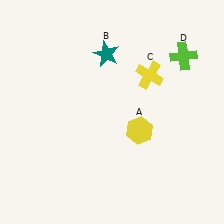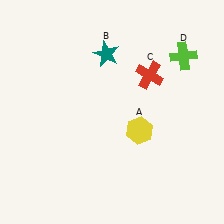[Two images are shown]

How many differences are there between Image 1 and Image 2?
There is 1 difference between the two images.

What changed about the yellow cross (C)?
In Image 1, C is yellow. In Image 2, it changed to red.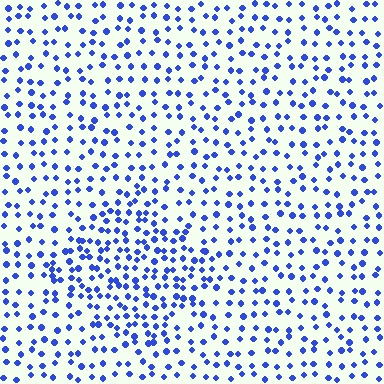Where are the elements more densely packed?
The elements are more densely packed inside the diamond boundary.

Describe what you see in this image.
The image contains small blue elements arranged at two different densities. A diamond-shaped region is visible where the elements are more densely packed than the surrounding area.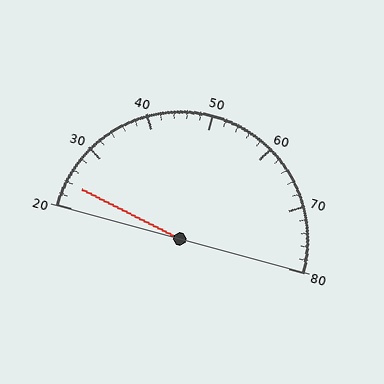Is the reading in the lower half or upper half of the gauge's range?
The reading is in the lower half of the range (20 to 80).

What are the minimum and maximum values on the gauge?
The gauge ranges from 20 to 80.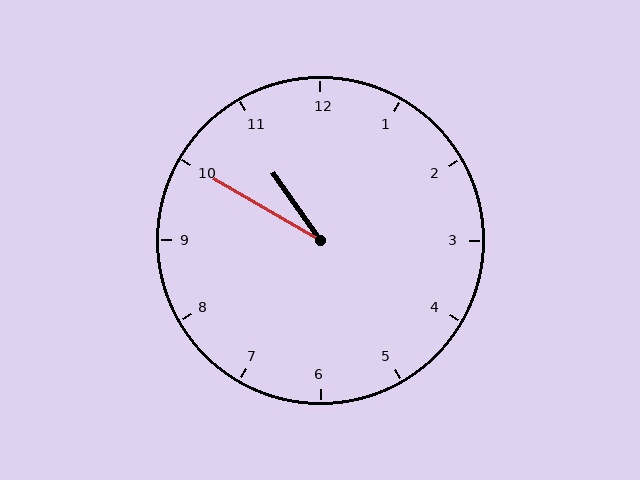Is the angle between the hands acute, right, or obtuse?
It is acute.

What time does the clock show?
10:50.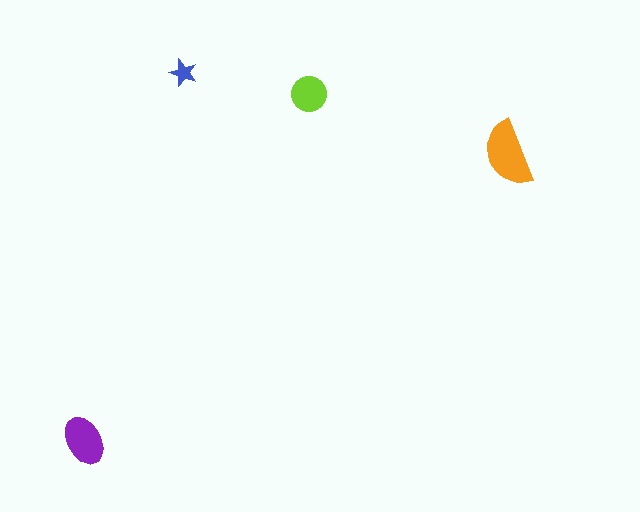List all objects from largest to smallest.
The orange semicircle, the purple ellipse, the lime circle, the blue star.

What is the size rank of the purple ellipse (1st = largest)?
2nd.